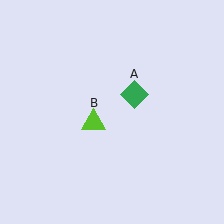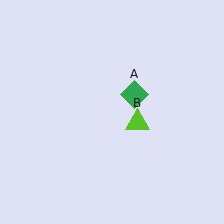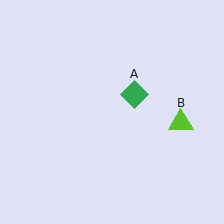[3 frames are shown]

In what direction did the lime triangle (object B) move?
The lime triangle (object B) moved right.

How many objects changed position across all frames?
1 object changed position: lime triangle (object B).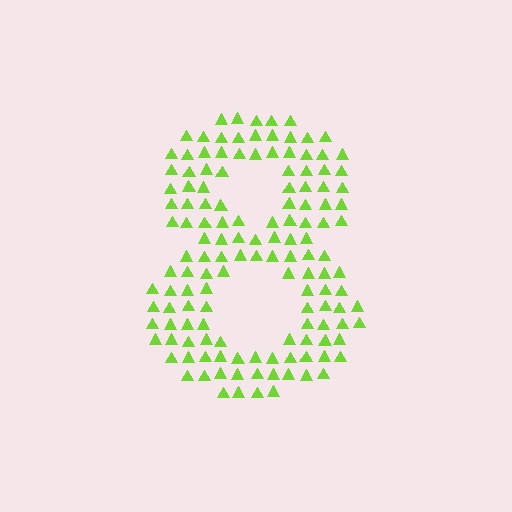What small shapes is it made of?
It is made of small triangles.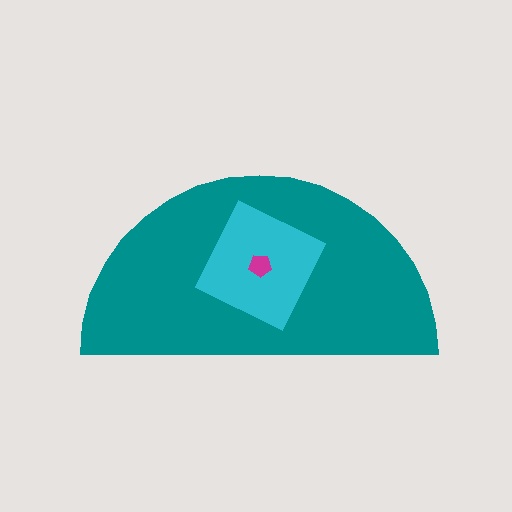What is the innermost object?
The magenta pentagon.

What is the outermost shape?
The teal semicircle.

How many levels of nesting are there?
3.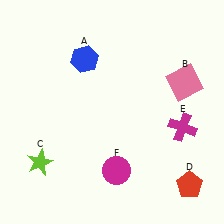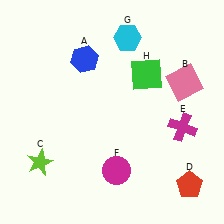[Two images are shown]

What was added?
A cyan hexagon (G), a green square (H) were added in Image 2.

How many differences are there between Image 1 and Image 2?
There are 2 differences between the two images.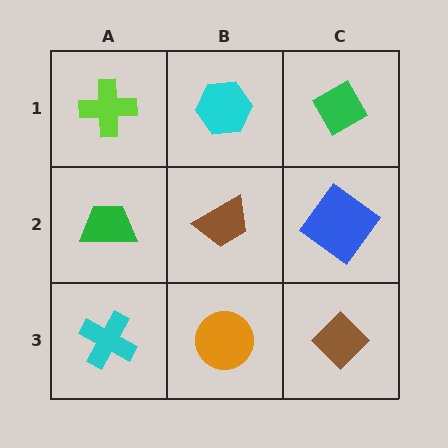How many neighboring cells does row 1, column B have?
3.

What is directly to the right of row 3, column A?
An orange circle.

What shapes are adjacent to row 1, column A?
A green trapezoid (row 2, column A), a cyan hexagon (row 1, column B).